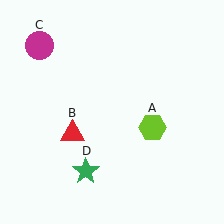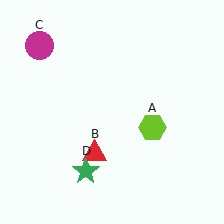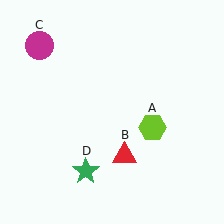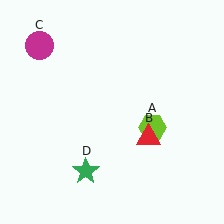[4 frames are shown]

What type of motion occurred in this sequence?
The red triangle (object B) rotated counterclockwise around the center of the scene.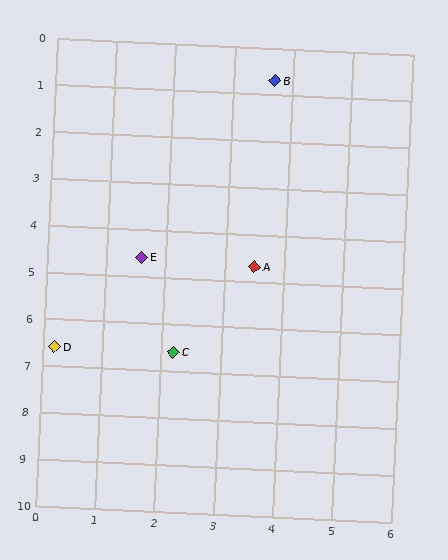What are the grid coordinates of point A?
Point A is at approximately (3.5, 4.7).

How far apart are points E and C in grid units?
Points E and C are about 2.1 grid units apart.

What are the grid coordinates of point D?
Point D is at approximately (0.2, 6.6).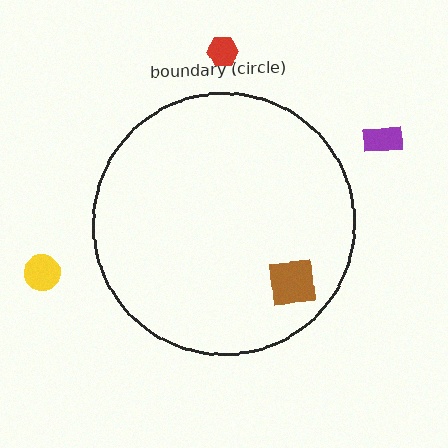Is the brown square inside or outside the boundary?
Inside.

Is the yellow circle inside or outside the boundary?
Outside.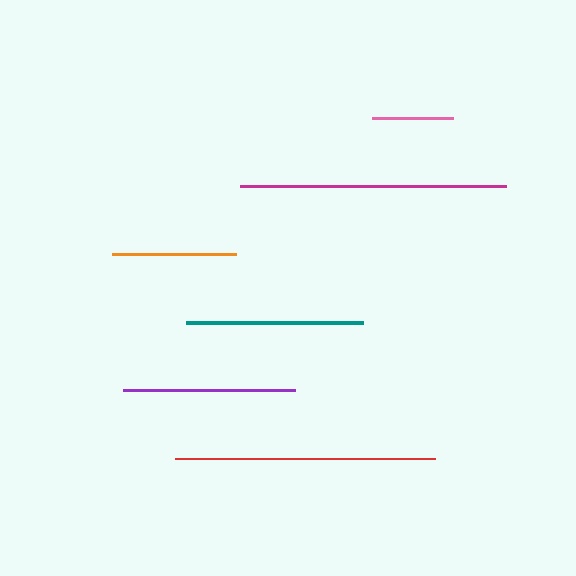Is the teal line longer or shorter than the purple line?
The teal line is longer than the purple line.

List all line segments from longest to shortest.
From longest to shortest: magenta, red, teal, purple, orange, pink.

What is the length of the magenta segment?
The magenta segment is approximately 265 pixels long.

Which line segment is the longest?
The magenta line is the longest at approximately 265 pixels.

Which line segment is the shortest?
The pink line is the shortest at approximately 81 pixels.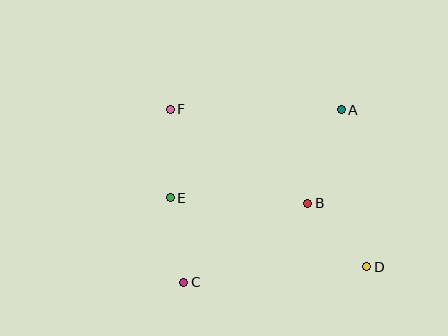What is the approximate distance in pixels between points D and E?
The distance between D and E is approximately 208 pixels.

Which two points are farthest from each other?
Points D and F are farthest from each other.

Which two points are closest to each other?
Points C and E are closest to each other.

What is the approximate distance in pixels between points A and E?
The distance between A and E is approximately 192 pixels.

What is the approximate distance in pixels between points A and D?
The distance between A and D is approximately 159 pixels.